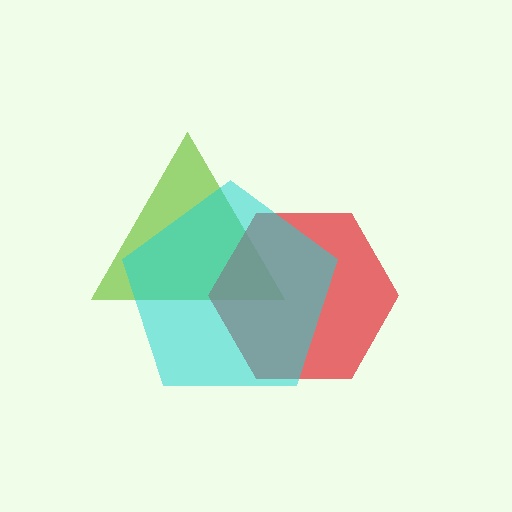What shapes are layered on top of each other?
The layered shapes are: a lime triangle, a red hexagon, a cyan pentagon.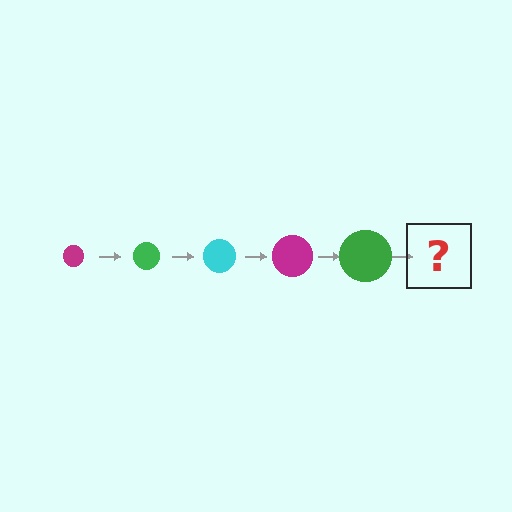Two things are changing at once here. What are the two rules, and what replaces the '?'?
The two rules are that the circle grows larger each step and the color cycles through magenta, green, and cyan. The '?' should be a cyan circle, larger than the previous one.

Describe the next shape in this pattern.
It should be a cyan circle, larger than the previous one.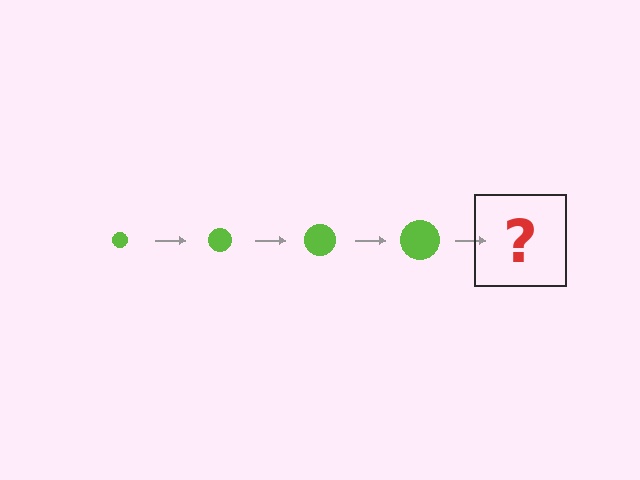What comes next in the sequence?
The next element should be a lime circle, larger than the previous one.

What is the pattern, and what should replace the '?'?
The pattern is that the circle gets progressively larger each step. The '?' should be a lime circle, larger than the previous one.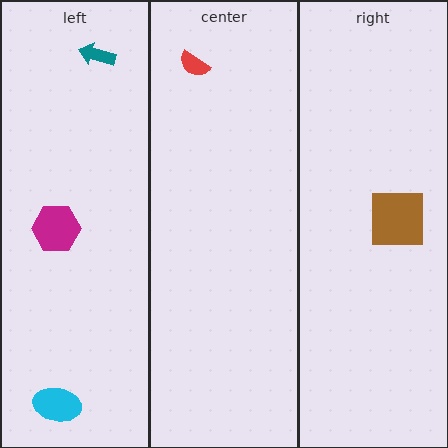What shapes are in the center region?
The red semicircle.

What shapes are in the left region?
The magenta hexagon, the teal arrow, the cyan ellipse.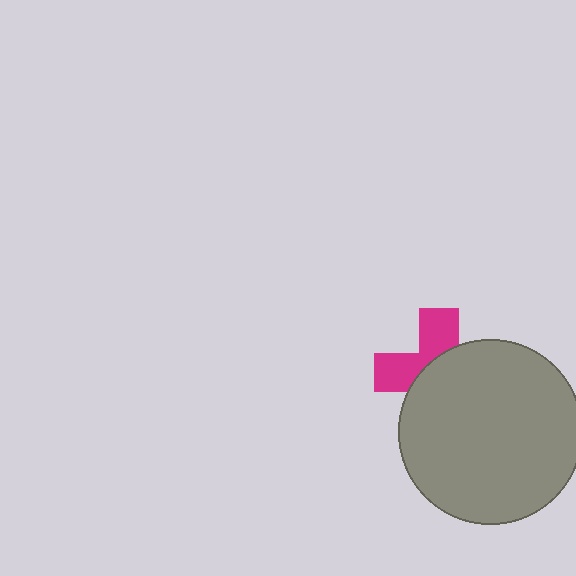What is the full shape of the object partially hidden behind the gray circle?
The partially hidden object is a magenta cross.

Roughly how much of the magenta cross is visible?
A small part of it is visible (roughly 41%).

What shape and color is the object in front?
The object in front is a gray circle.